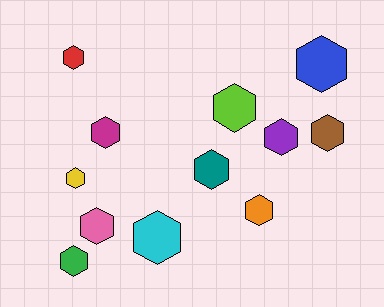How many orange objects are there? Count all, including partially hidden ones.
There is 1 orange object.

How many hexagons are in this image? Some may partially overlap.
There are 12 hexagons.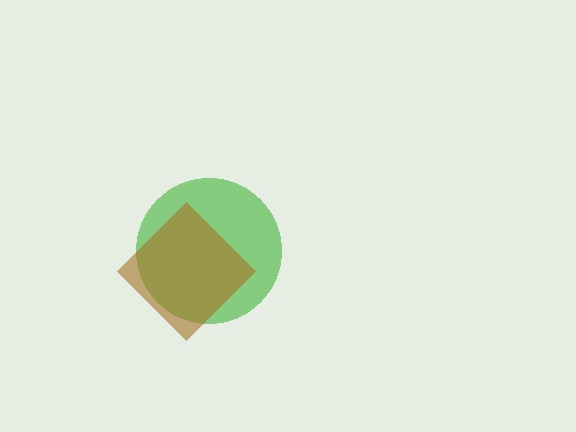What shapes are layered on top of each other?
The layered shapes are: a green circle, a brown diamond.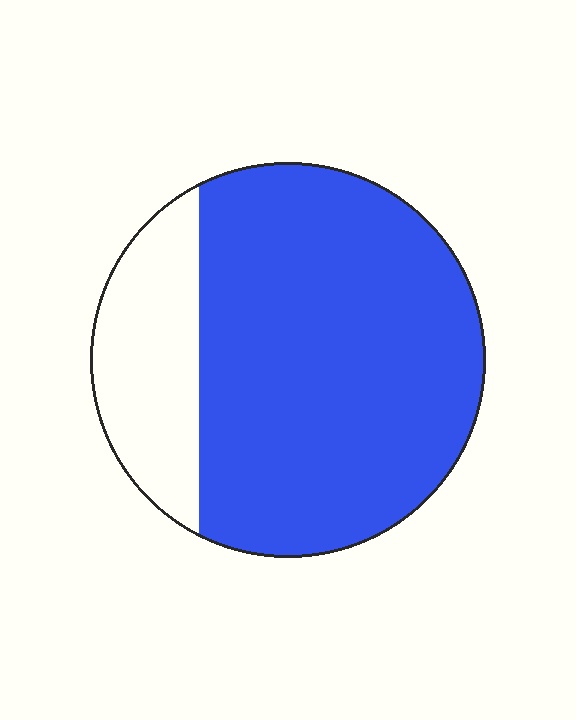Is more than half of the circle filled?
Yes.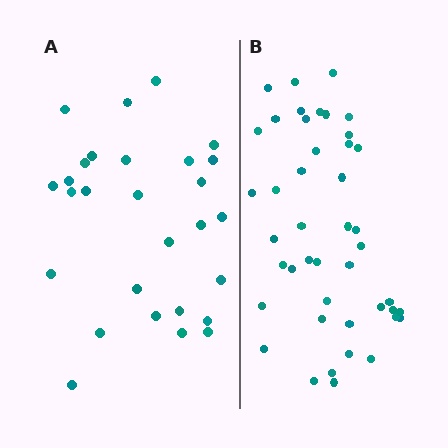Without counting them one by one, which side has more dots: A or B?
Region B (the right region) has more dots.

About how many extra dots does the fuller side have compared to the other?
Region B has approximately 15 more dots than region A.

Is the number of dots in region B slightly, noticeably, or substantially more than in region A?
Region B has substantially more. The ratio is roughly 1.6 to 1.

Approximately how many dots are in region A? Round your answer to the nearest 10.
About 30 dots. (The exact count is 28, which rounds to 30.)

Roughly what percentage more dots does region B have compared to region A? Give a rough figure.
About 55% more.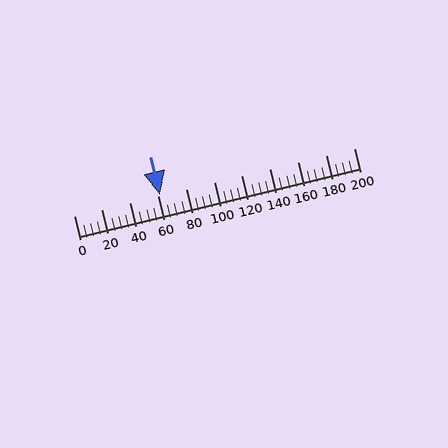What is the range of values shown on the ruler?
The ruler shows values from 0 to 200.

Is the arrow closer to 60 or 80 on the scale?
The arrow is closer to 60.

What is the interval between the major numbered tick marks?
The major tick marks are spaced 20 units apart.